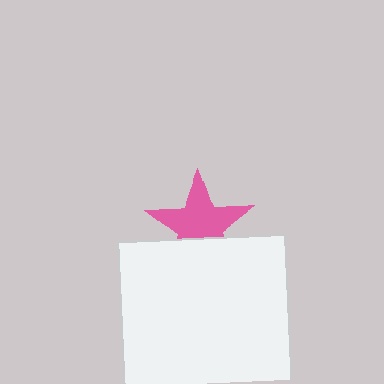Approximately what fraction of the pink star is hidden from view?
Roughly 31% of the pink star is hidden behind the white square.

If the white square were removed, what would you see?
You would see the complete pink star.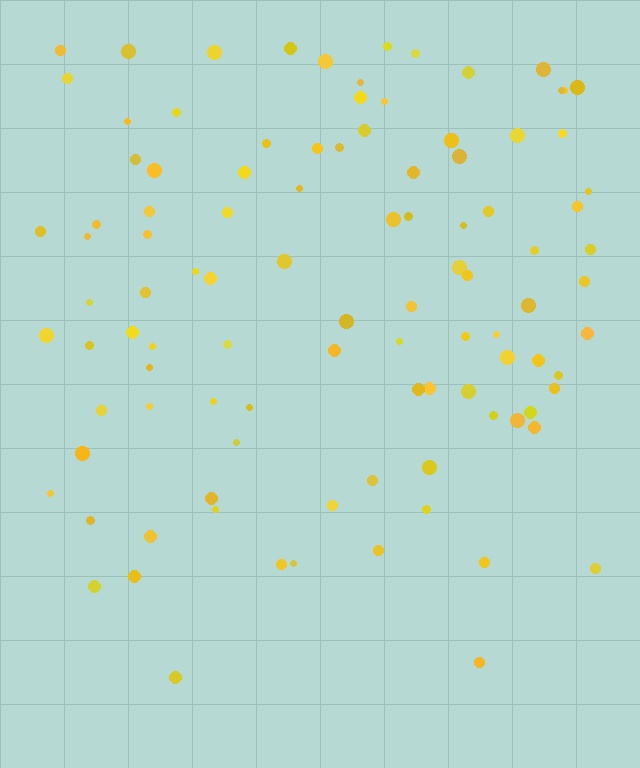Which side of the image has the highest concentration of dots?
The top.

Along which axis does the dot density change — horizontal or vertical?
Vertical.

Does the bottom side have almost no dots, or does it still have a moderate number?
Still a moderate number, just noticeably fewer than the top.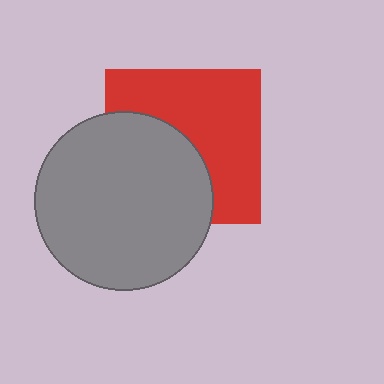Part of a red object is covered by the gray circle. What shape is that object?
It is a square.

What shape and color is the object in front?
The object in front is a gray circle.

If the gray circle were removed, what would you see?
You would see the complete red square.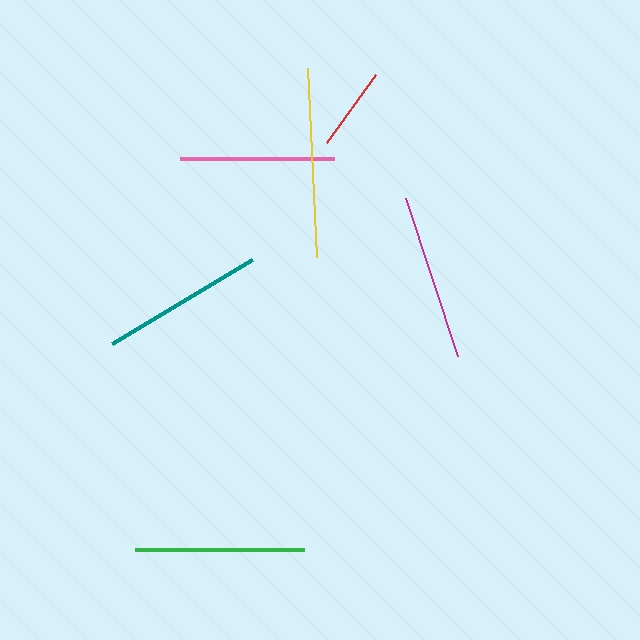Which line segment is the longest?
The yellow line is the longest at approximately 190 pixels.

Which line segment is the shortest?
The red line is the shortest at approximately 83 pixels.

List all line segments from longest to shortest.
From longest to shortest: yellow, green, magenta, teal, pink, red.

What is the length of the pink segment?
The pink segment is approximately 155 pixels long.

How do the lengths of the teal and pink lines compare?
The teal and pink lines are approximately the same length.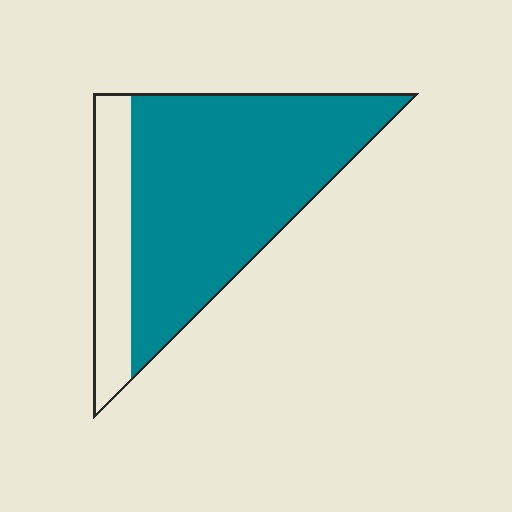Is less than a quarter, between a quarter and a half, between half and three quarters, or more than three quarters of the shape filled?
More than three quarters.